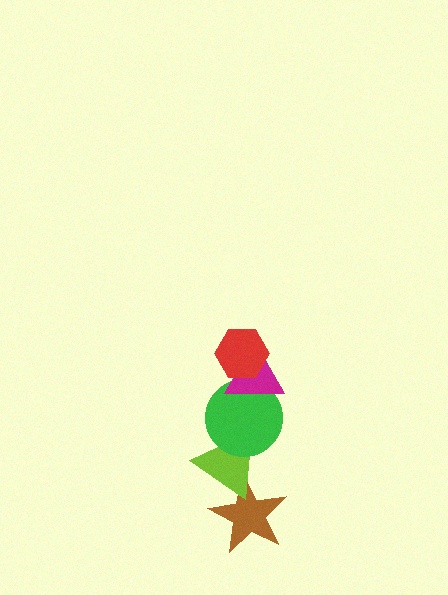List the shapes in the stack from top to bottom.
From top to bottom: the red hexagon, the magenta triangle, the green circle, the lime triangle, the brown star.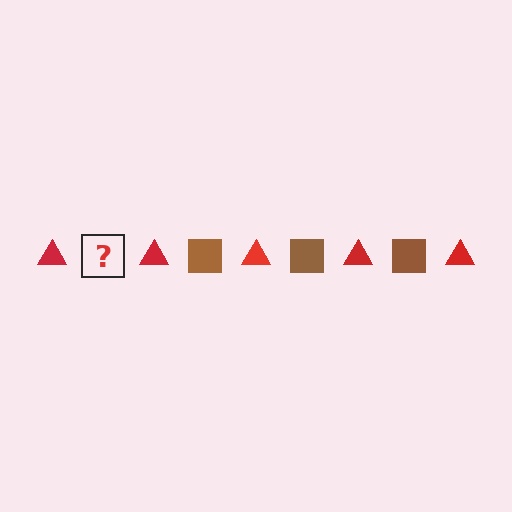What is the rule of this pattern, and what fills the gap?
The rule is that the pattern alternates between red triangle and brown square. The gap should be filled with a brown square.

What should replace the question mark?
The question mark should be replaced with a brown square.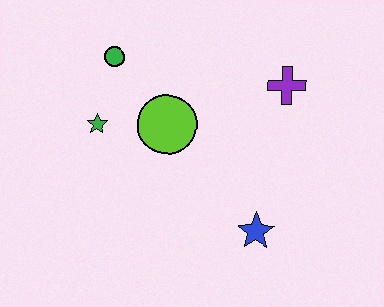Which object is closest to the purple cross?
The lime circle is closest to the purple cross.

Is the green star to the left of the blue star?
Yes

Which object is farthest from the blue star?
The green circle is farthest from the blue star.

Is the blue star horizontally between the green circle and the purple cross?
Yes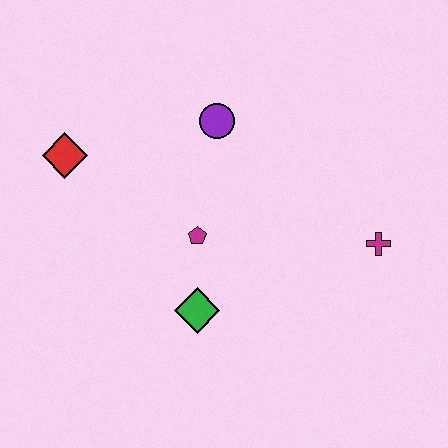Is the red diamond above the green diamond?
Yes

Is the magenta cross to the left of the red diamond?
No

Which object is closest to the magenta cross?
The magenta pentagon is closest to the magenta cross.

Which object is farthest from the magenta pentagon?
The magenta cross is farthest from the magenta pentagon.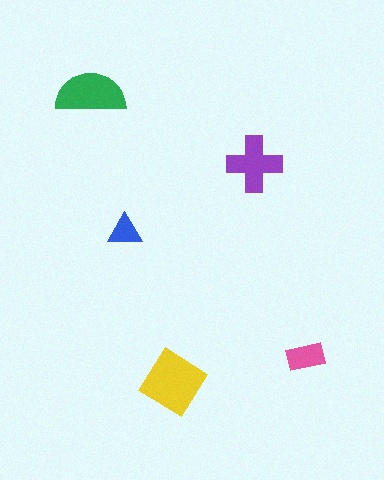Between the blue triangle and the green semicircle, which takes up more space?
The green semicircle.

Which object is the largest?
The yellow diamond.